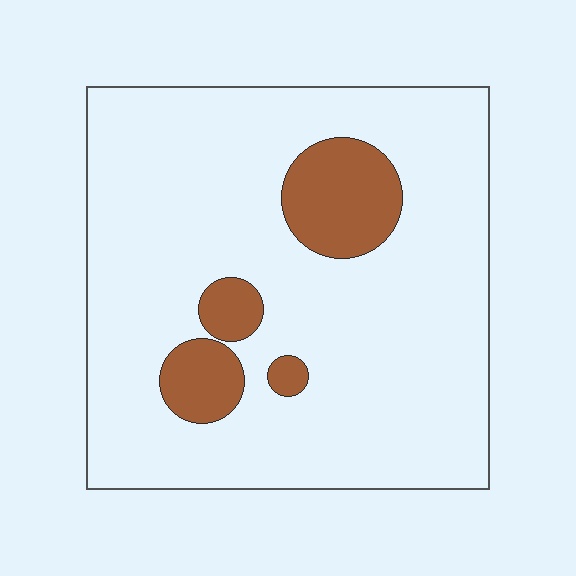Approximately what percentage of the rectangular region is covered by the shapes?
Approximately 15%.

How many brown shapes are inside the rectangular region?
4.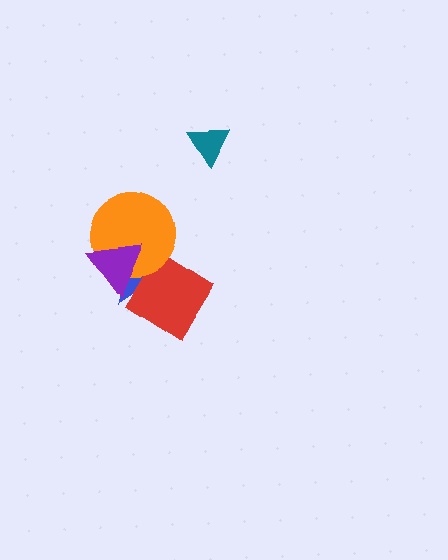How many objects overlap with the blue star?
3 objects overlap with the blue star.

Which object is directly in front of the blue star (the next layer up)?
The red diamond is directly in front of the blue star.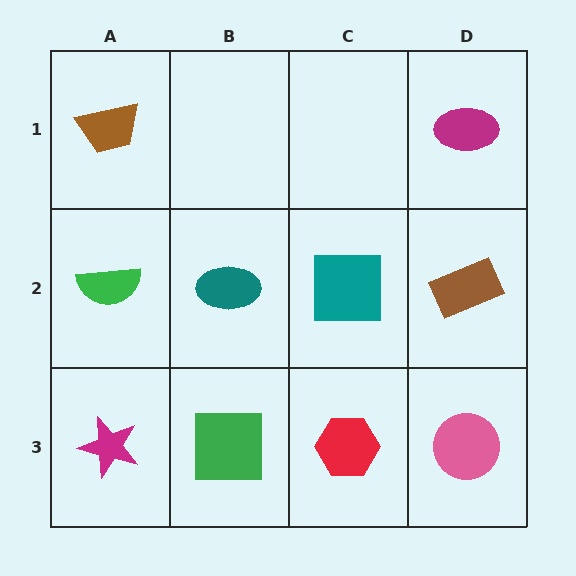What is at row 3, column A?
A magenta star.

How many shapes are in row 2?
4 shapes.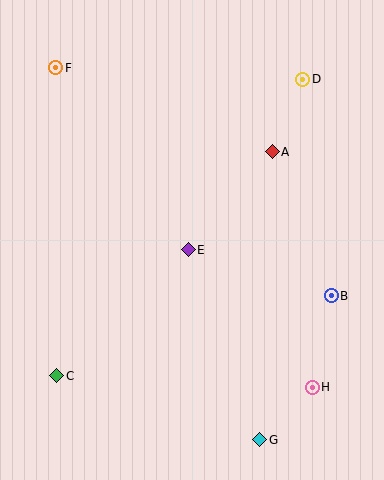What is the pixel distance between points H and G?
The distance between H and G is 74 pixels.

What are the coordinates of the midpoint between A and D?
The midpoint between A and D is at (287, 115).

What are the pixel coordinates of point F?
Point F is at (56, 68).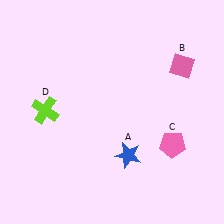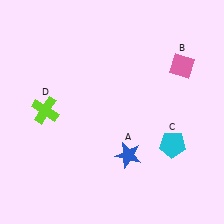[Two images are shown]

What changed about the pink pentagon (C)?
In Image 1, C is pink. In Image 2, it changed to cyan.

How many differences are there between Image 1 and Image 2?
There is 1 difference between the two images.